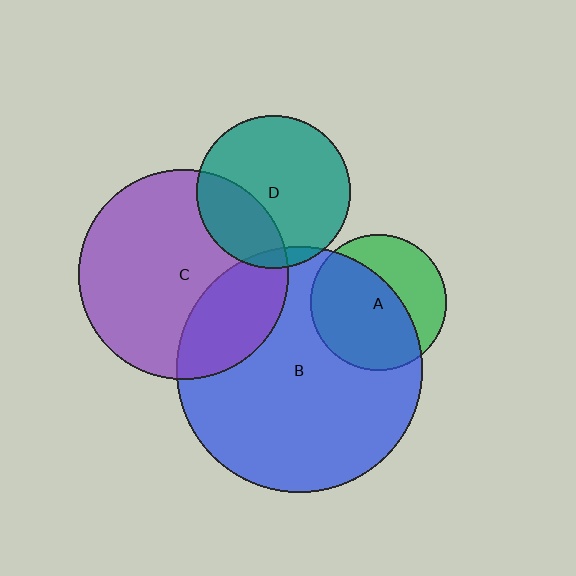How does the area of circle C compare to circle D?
Approximately 1.9 times.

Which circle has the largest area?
Circle B (blue).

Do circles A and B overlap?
Yes.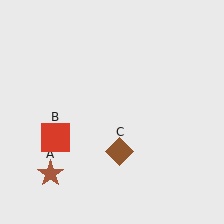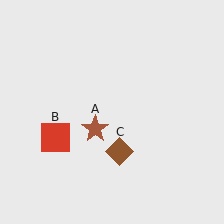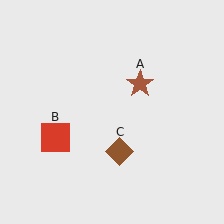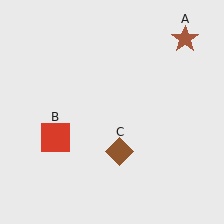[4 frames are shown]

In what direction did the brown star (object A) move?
The brown star (object A) moved up and to the right.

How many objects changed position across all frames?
1 object changed position: brown star (object A).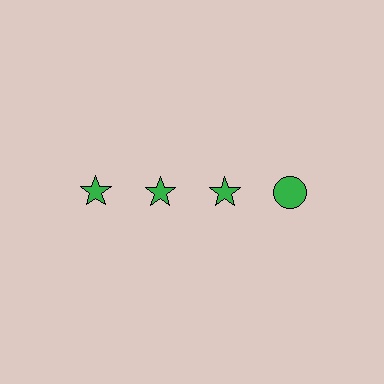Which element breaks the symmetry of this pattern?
The green circle in the top row, second from right column breaks the symmetry. All other shapes are green stars.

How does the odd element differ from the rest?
It has a different shape: circle instead of star.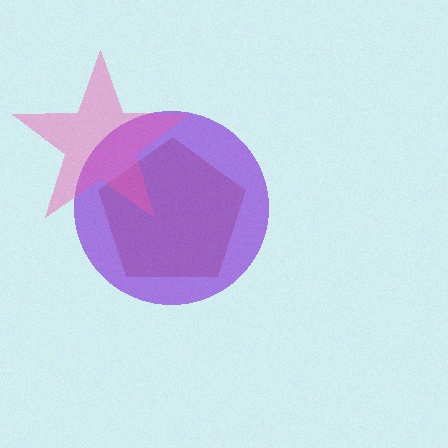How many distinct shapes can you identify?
There are 3 distinct shapes: a brown pentagon, a purple circle, a pink star.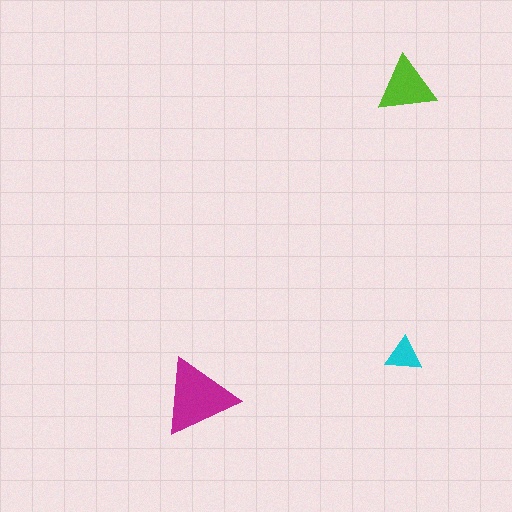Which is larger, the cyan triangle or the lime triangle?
The lime one.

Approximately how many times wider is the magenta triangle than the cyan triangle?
About 2 times wider.